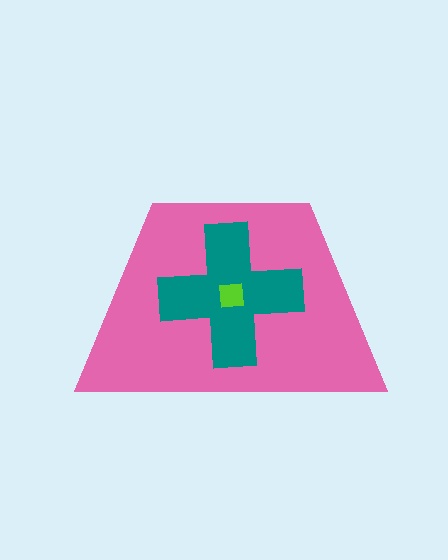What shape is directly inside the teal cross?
The lime square.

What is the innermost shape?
The lime square.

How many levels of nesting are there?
3.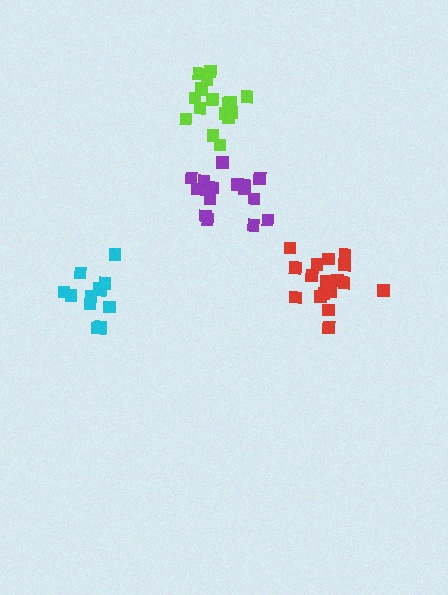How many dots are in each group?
Group 1: 17 dots, Group 2: 17 dots, Group 3: 14 dots, Group 4: 17 dots (65 total).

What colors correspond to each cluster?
The clusters are colored: red, lime, cyan, purple.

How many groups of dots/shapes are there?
There are 4 groups.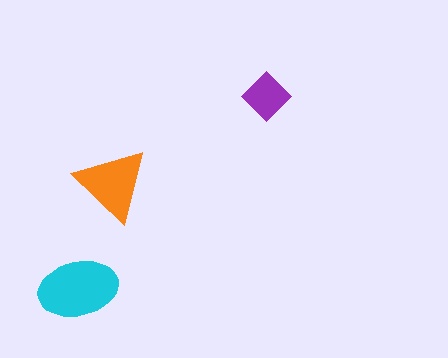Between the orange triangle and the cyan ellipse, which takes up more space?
The cyan ellipse.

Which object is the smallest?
The purple diamond.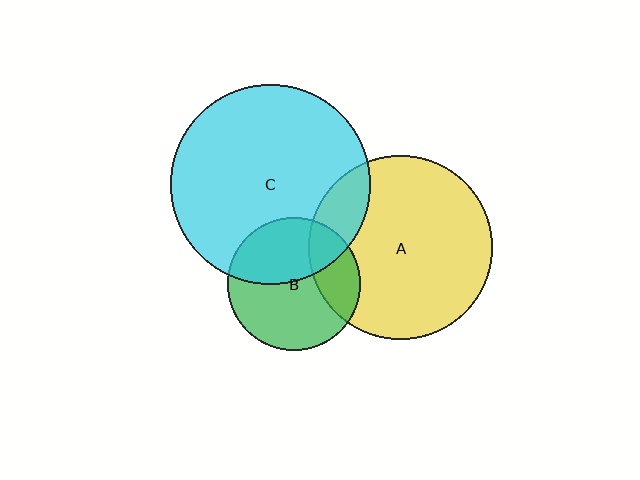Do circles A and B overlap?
Yes.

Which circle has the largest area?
Circle C (cyan).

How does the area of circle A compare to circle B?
Approximately 1.9 times.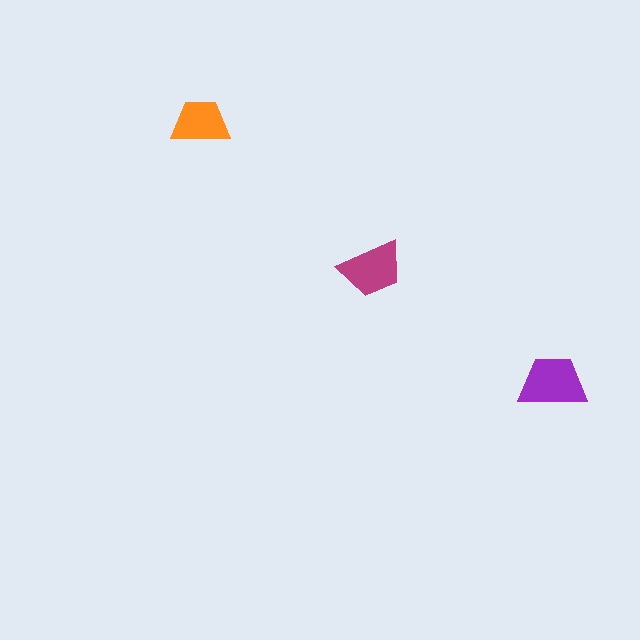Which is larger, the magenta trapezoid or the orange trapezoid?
The magenta one.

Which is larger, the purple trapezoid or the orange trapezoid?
The purple one.